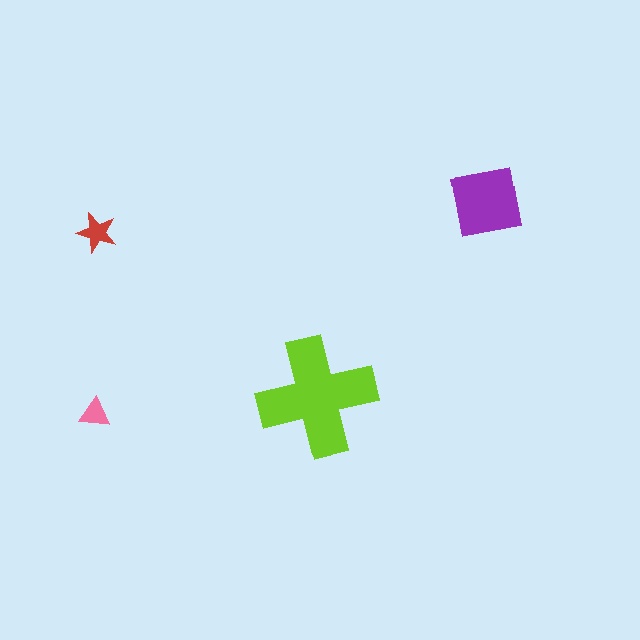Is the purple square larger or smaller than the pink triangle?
Larger.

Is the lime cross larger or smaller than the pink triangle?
Larger.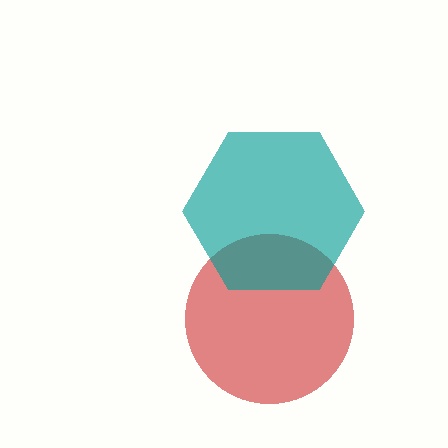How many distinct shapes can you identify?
There are 2 distinct shapes: a red circle, a teal hexagon.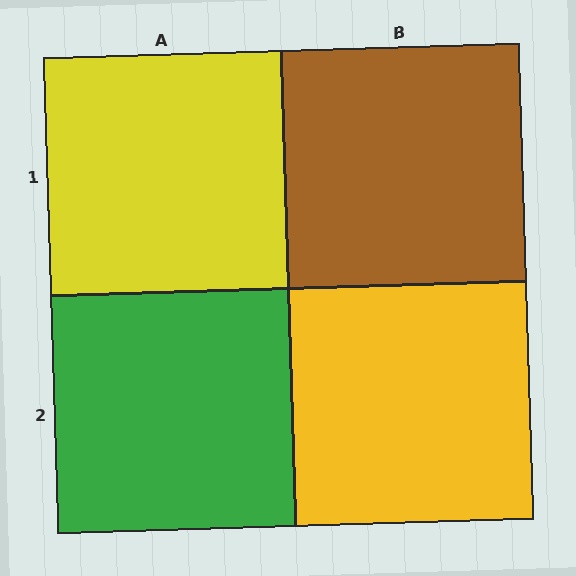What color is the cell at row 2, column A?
Green.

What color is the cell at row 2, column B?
Yellow.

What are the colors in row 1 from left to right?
Yellow, brown.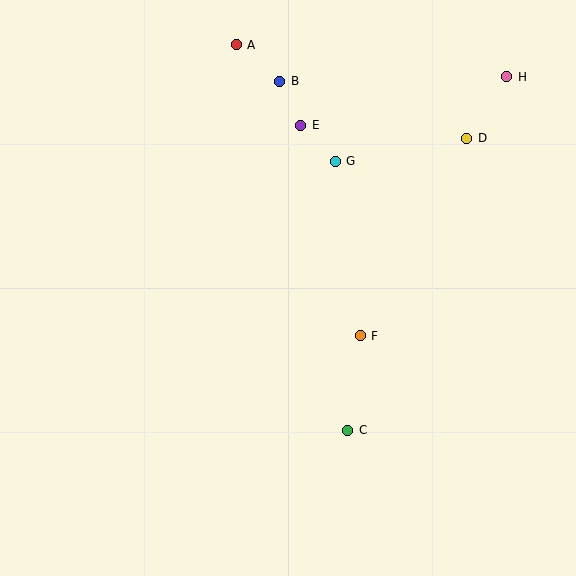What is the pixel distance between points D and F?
The distance between D and F is 224 pixels.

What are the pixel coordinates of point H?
Point H is at (507, 77).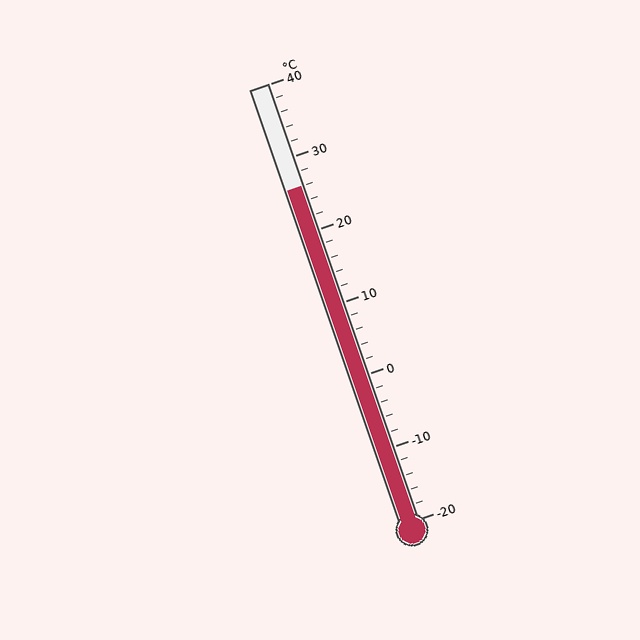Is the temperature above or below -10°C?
The temperature is above -10°C.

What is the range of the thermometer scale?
The thermometer scale ranges from -20°C to 40°C.